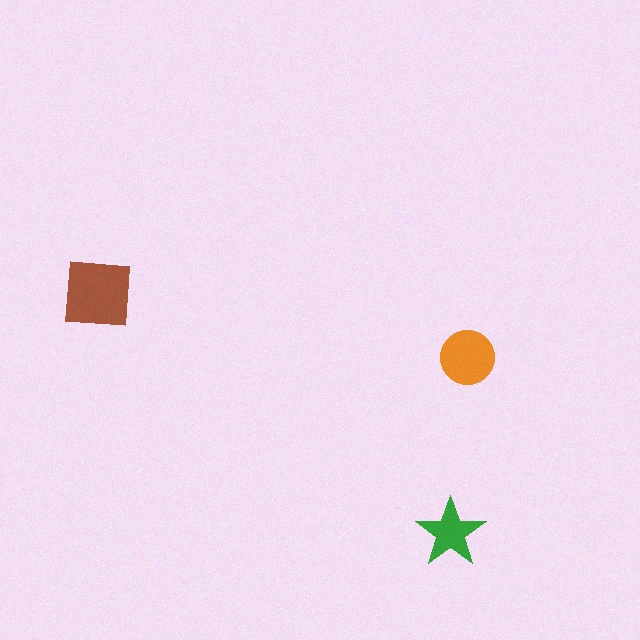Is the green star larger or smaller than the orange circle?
Smaller.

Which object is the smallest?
The green star.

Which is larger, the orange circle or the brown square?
The brown square.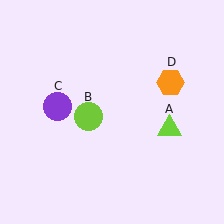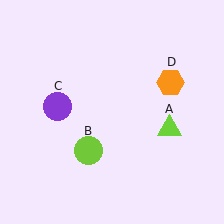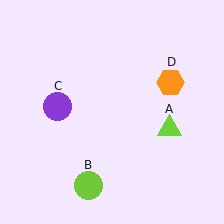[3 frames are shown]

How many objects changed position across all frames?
1 object changed position: lime circle (object B).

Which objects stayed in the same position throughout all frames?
Lime triangle (object A) and purple circle (object C) and orange hexagon (object D) remained stationary.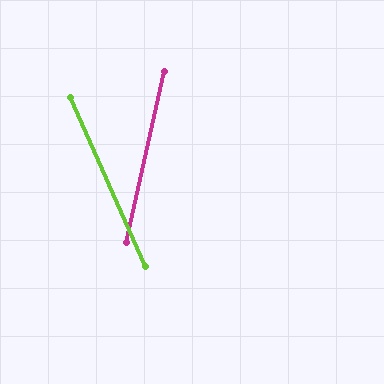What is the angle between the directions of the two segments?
Approximately 36 degrees.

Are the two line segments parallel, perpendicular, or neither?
Neither parallel nor perpendicular — they differ by about 36°.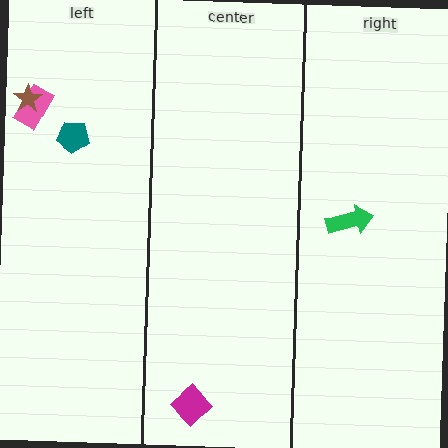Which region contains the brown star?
The left region.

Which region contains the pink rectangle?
The left region.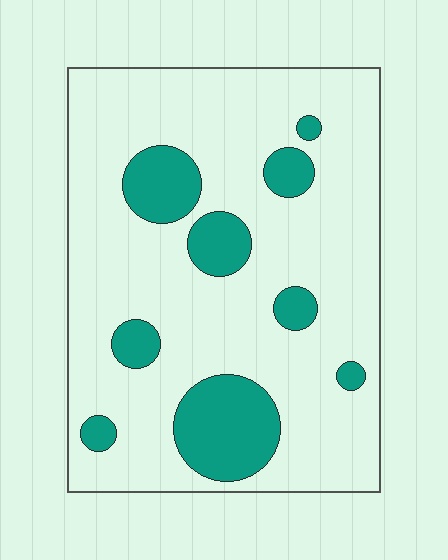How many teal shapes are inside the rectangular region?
9.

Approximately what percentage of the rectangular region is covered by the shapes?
Approximately 20%.